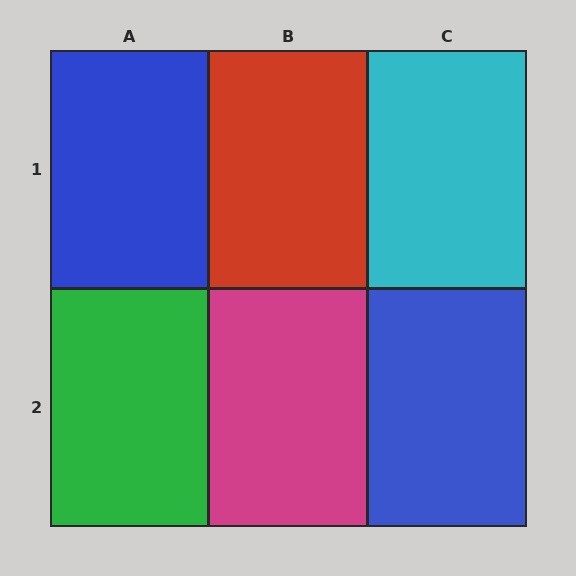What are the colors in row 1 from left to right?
Blue, red, cyan.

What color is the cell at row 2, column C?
Blue.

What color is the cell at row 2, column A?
Green.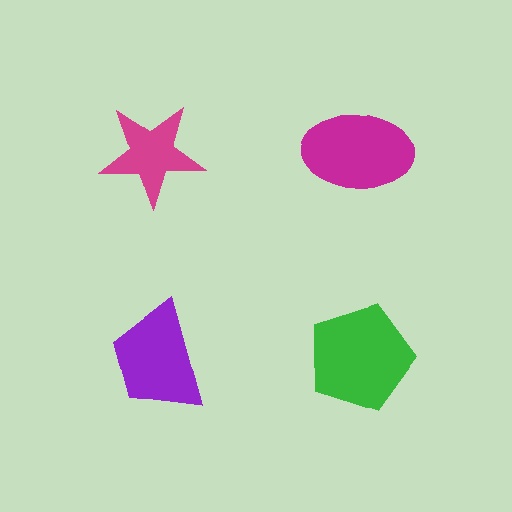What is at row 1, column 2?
A magenta ellipse.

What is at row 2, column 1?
A purple trapezoid.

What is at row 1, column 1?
A magenta star.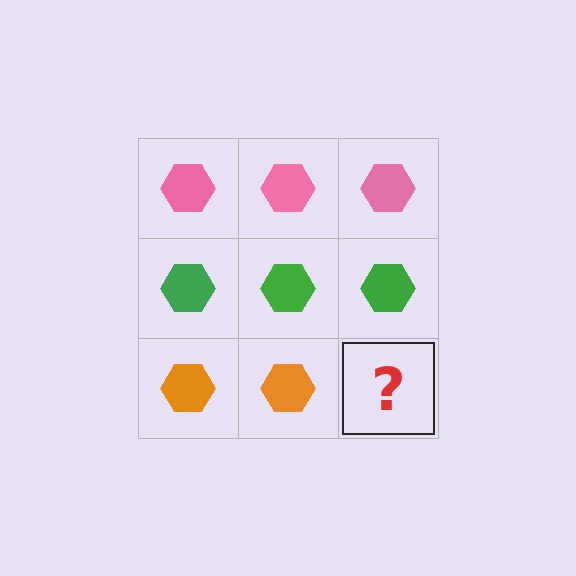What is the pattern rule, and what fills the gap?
The rule is that each row has a consistent color. The gap should be filled with an orange hexagon.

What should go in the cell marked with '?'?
The missing cell should contain an orange hexagon.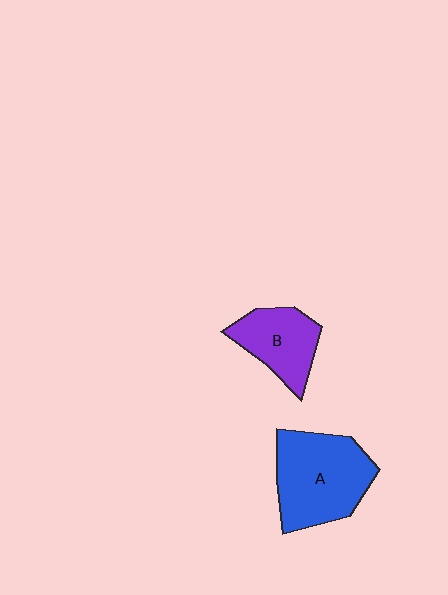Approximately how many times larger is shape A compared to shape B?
Approximately 1.6 times.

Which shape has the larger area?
Shape A (blue).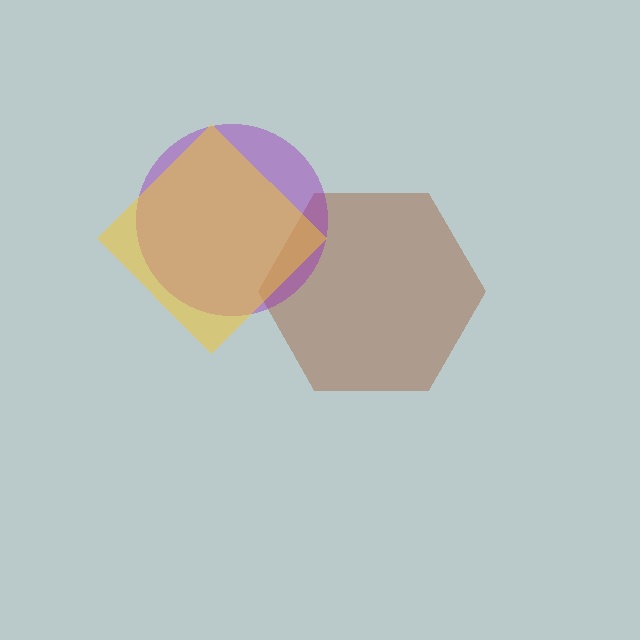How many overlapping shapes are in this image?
There are 3 overlapping shapes in the image.